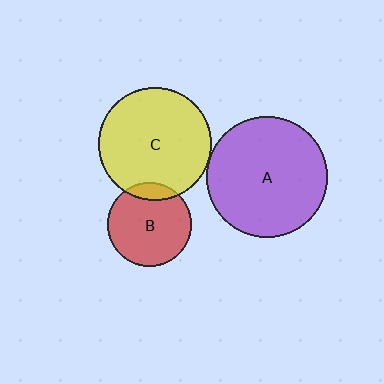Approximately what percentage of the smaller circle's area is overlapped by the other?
Approximately 10%.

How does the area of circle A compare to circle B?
Approximately 2.1 times.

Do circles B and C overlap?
Yes.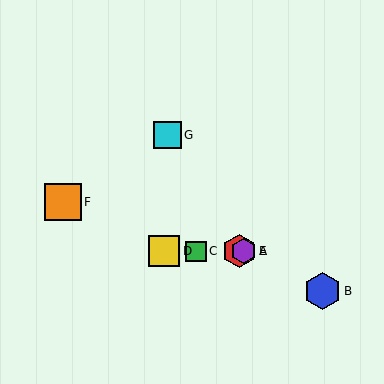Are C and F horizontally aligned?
No, C is at y≈251 and F is at y≈202.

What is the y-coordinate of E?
Object E is at y≈251.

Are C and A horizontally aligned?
Yes, both are at y≈251.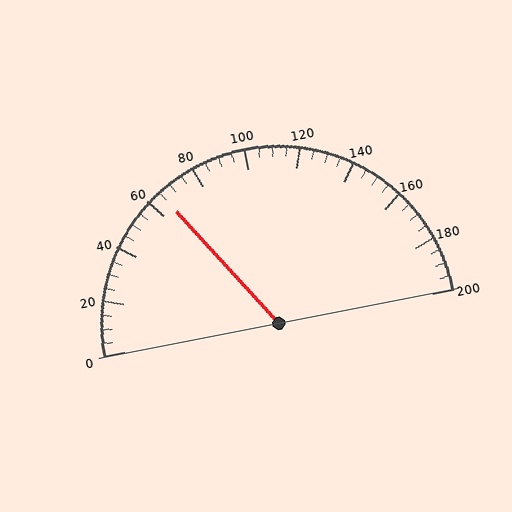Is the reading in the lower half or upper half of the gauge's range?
The reading is in the lower half of the range (0 to 200).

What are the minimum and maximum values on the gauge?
The gauge ranges from 0 to 200.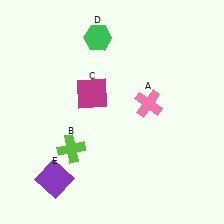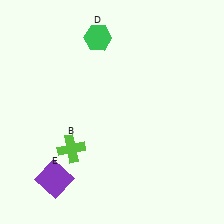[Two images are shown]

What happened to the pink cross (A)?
The pink cross (A) was removed in Image 2. It was in the top-right area of Image 1.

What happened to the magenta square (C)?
The magenta square (C) was removed in Image 2. It was in the top-left area of Image 1.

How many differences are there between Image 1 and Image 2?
There are 2 differences between the two images.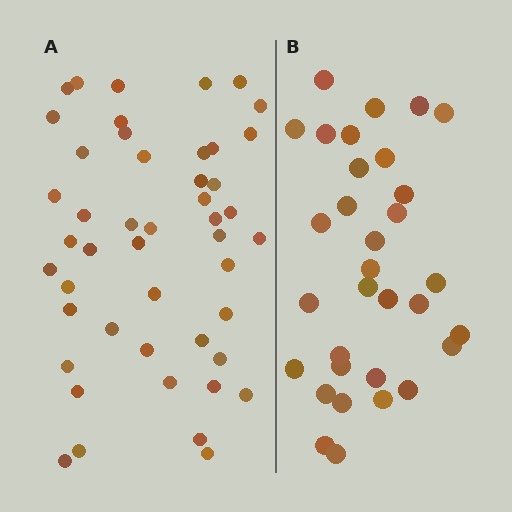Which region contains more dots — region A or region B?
Region A (the left region) has more dots.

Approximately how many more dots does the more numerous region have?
Region A has approximately 15 more dots than region B.